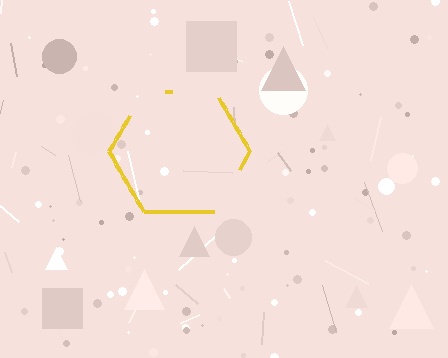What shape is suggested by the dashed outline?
The dashed outline suggests a hexagon.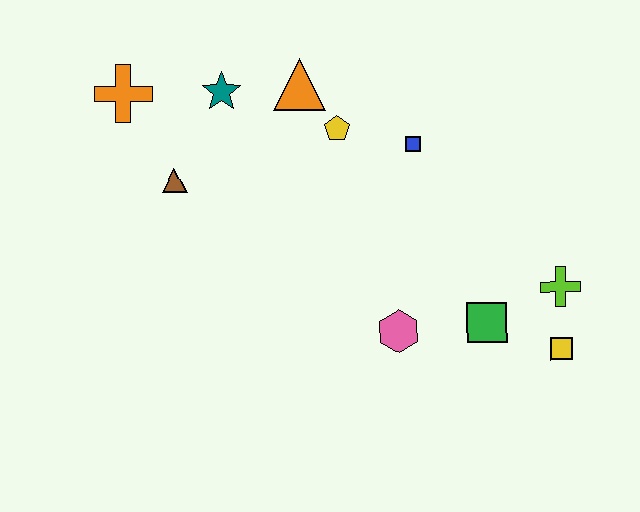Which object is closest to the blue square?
The yellow pentagon is closest to the blue square.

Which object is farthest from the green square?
The orange cross is farthest from the green square.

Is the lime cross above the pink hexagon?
Yes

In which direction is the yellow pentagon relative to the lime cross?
The yellow pentagon is to the left of the lime cross.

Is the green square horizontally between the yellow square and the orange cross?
Yes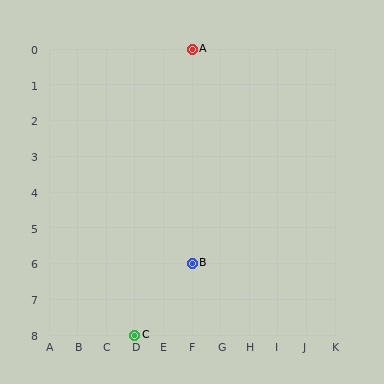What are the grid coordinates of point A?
Point A is at grid coordinates (F, 0).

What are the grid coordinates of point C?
Point C is at grid coordinates (D, 8).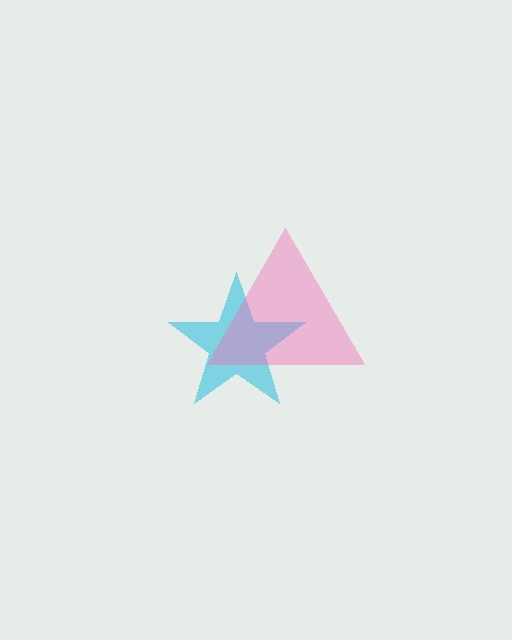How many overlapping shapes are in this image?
There are 2 overlapping shapes in the image.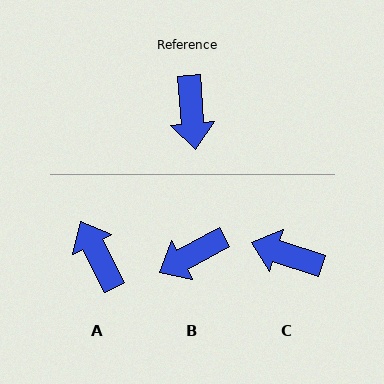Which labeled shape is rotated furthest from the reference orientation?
A, about 157 degrees away.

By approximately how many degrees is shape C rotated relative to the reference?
Approximately 113 degrees clockwise.